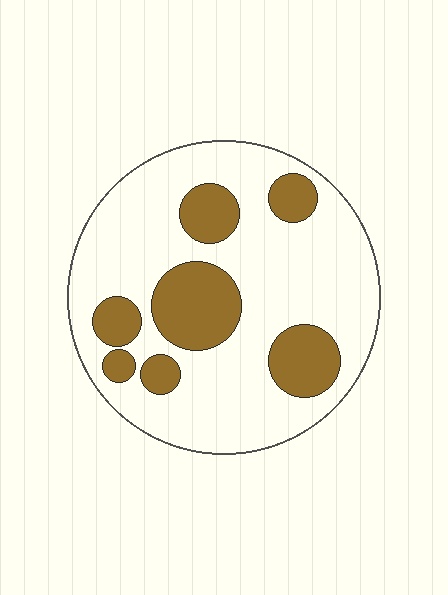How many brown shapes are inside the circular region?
7.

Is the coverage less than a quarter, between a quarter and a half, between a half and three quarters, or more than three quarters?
Between a quarter and a half.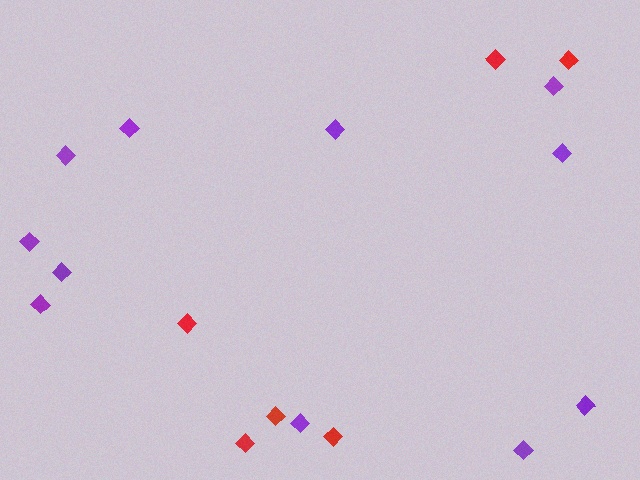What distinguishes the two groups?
There are 2 groups: one group of purple diamonds (11) and one group of red diamonds (6).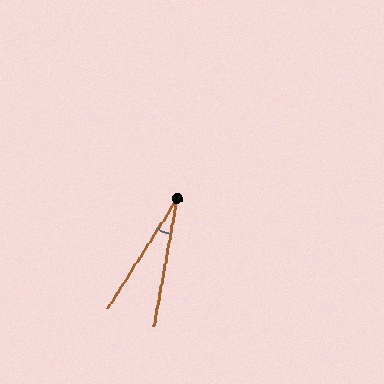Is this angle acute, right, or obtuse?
It is acute.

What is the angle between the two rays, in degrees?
Approximately 22 degrees.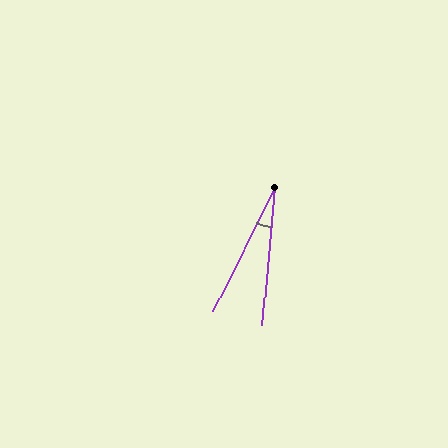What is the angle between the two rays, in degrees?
Approximately 21 degrees.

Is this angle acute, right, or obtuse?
It is acute.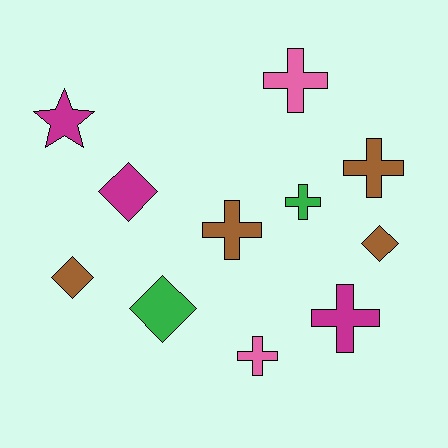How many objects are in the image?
There are 11 objects.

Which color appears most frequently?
Brown, with 4 objects.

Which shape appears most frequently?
Cross, with 6 objects.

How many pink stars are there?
There are no pink stars.